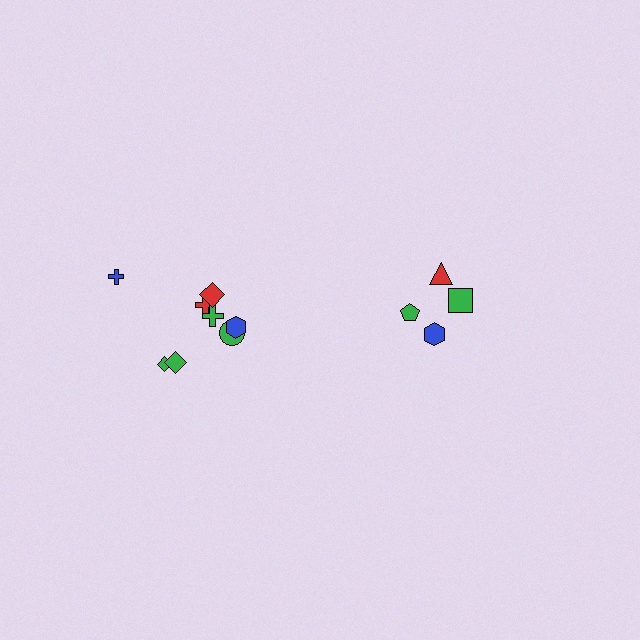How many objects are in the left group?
There are 8 objects.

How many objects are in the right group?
There are 4 objects.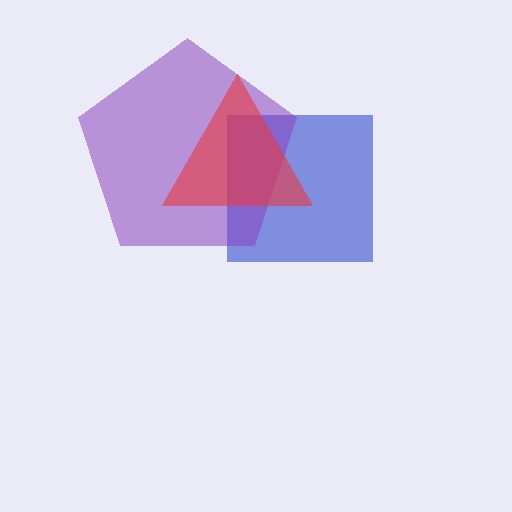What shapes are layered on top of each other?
The layered shapes are: a blue square, a purple pentagon, a red triangle.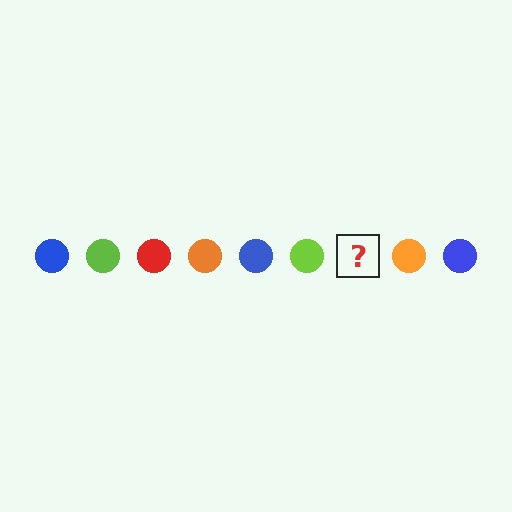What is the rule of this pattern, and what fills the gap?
The rule is that the pattern cycles through blue, lime, red, orange circles. The gap should be filled with a red circle.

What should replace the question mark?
The question mark should be replaced with a red circle.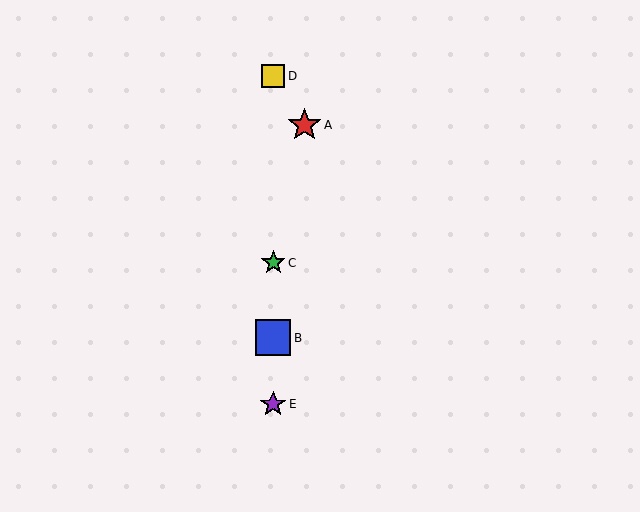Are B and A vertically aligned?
No, B is at x≈273 and A is at x≈304.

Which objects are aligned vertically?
Objects B, C, D, E are aligned vertically.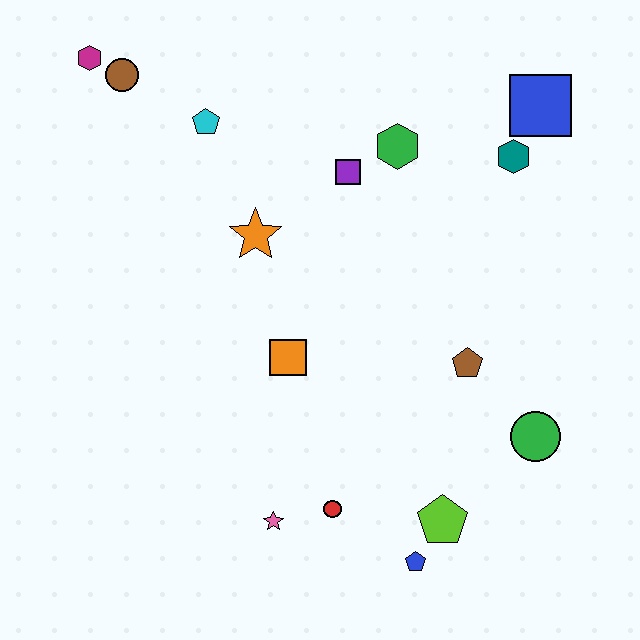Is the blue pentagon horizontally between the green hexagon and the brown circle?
No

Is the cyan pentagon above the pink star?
Yes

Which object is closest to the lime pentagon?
The blue pentagon is closest to the lime pentagon.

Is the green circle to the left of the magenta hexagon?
No